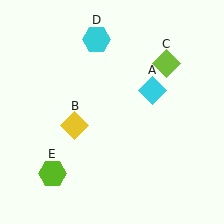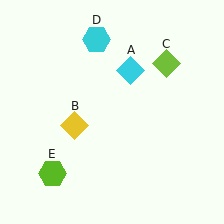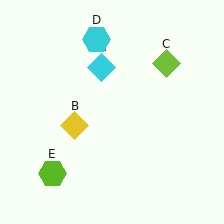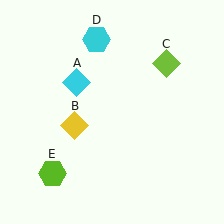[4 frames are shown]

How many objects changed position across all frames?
1 object changed position: cyan diamond (object A).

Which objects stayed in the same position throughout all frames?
Yellow diamond (object B) and lime diamond (object C) and cyan hexagon (object D) and lime hexagon (object E) remained stationary.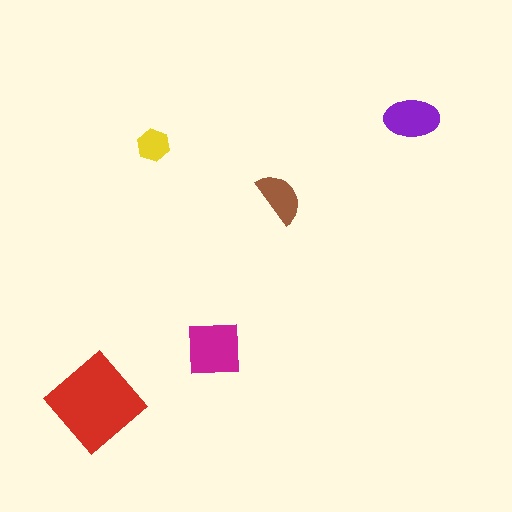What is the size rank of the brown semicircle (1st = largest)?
4th.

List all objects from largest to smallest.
The red diamond, the magenta square, the purple ellipse, the brown semicircle, the yellow hexagon.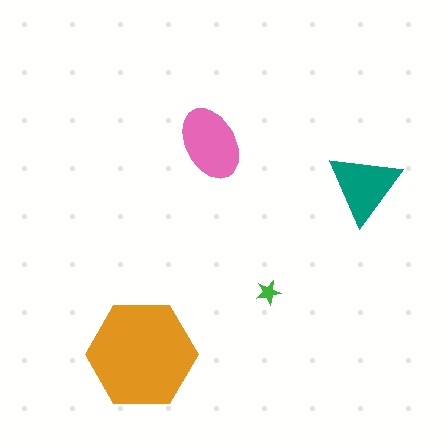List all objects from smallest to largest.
The green star, the teal triangle, the pink ellipse, the orange hexagon.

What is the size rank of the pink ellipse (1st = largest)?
2nd.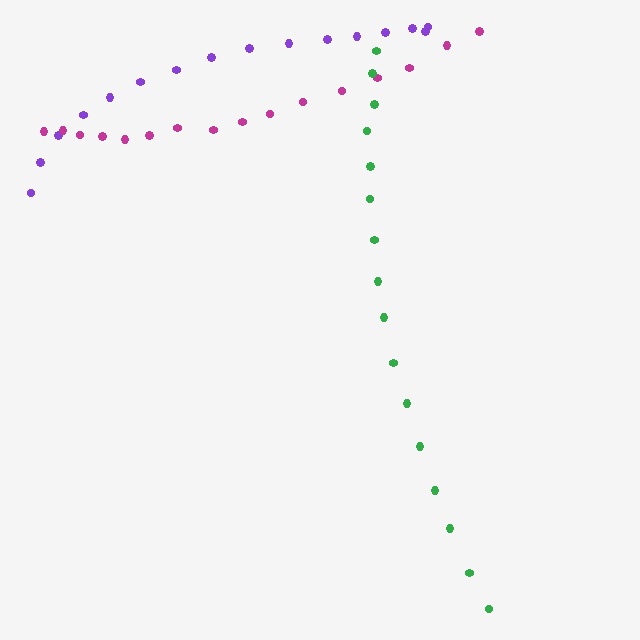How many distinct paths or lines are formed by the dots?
There are 3 distinct paths.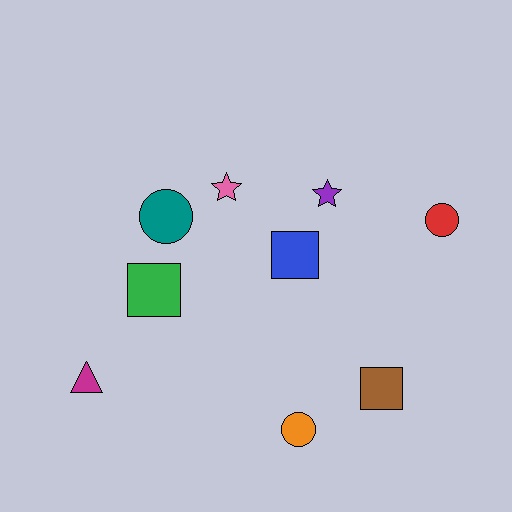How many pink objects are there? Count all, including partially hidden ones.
There is 1 pink object.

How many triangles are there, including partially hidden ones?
There is 1 triangle.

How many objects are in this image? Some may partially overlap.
There are 9 objects.